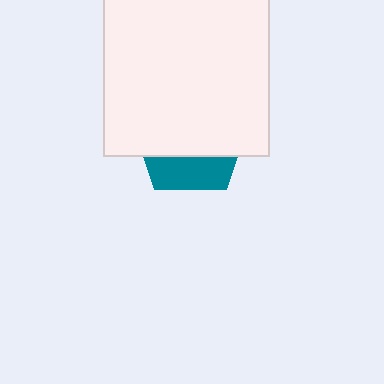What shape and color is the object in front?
The object in front is a white square.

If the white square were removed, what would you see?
You would see the complete teal pentagon.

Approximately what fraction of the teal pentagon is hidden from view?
Roughly 70% of the teal pentagon is hidden behind the white square.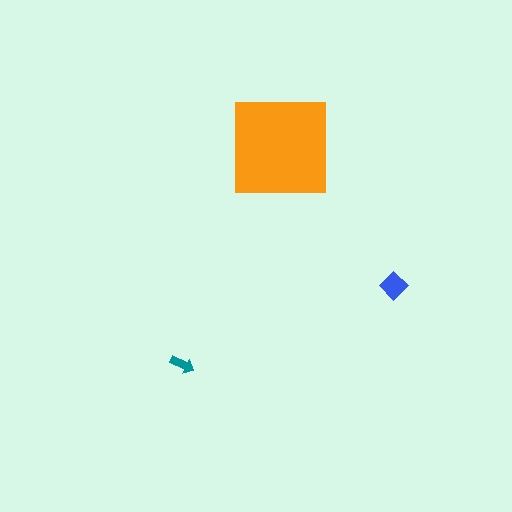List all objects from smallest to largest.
The teal arrow, the blue diamond, the orange square.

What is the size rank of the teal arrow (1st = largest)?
3rd.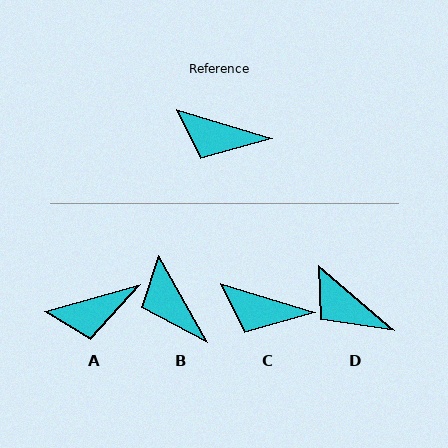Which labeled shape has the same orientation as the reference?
C.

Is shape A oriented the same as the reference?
No, it is off by about 33 degrees.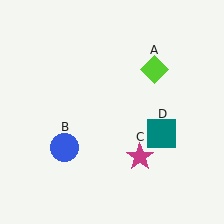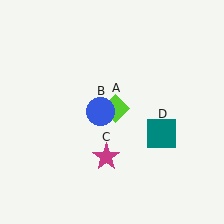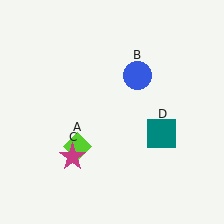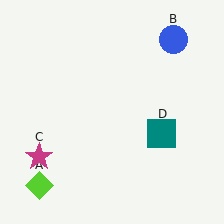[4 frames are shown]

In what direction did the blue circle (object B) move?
The blue circle (object B) moved up and to the right.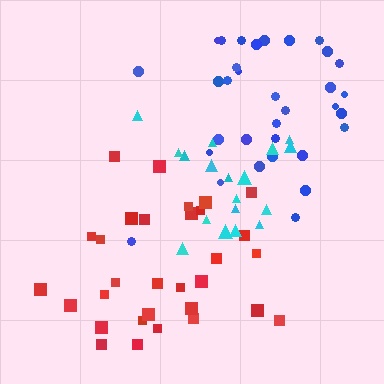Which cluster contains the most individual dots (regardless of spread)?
Blue (34).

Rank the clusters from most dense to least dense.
red, cyan, blue.